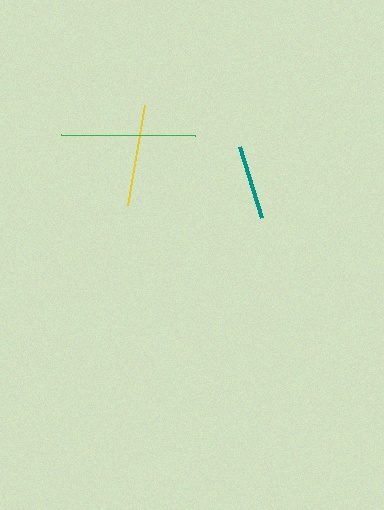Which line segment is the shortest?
The teal line is the shortest at approximately 75 pixels.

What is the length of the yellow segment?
The yellow segment is approximately 102 pixels long.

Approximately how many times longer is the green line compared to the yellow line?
The green line is approximately 1.3 times the length of the yellow line.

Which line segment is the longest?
The green line is the longest at approximately 134 pixels.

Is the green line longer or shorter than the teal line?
The green line is longer than the teal line.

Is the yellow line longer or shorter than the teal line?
The yellow line is longer than the teal line.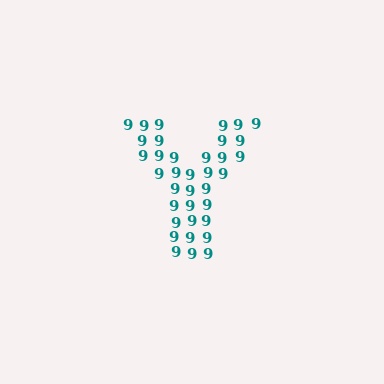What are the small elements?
The small elements are digit 9's.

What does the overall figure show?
The overall figure shows the letter Y.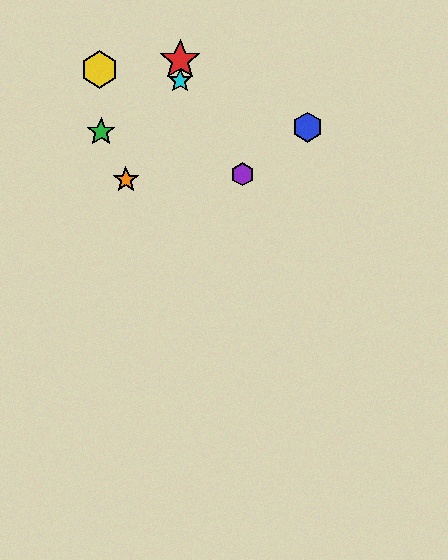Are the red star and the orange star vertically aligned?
No, the red star is at x≈180 and the orange star is at x≈126.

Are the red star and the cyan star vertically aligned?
Yes, both are at x≈180.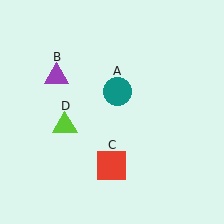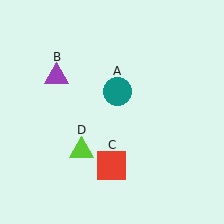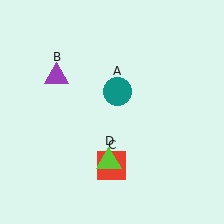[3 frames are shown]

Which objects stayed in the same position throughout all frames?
Teal circle (object A) and purple triangle (object B) and red square (object C) remained stationary.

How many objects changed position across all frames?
1 object changed position: lime triangle (object D).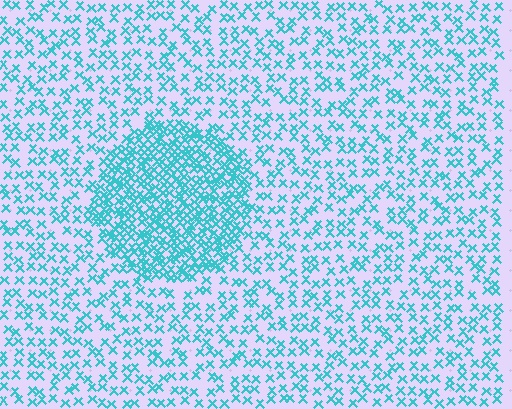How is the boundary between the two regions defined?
The boundary is defined by a change in element density (approximately 2.5x ratio). All elements are the same color, size, and shape.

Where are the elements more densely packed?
The elements are more densely packed inside the circle boundary.